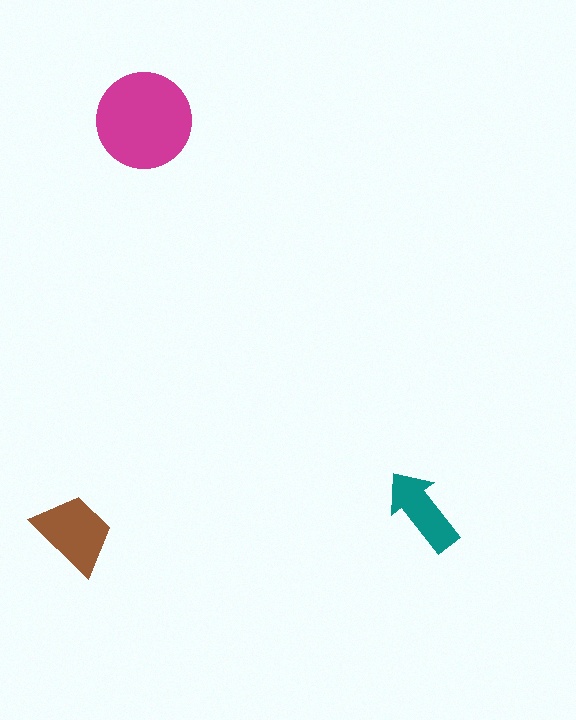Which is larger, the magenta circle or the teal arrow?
The magenta circle.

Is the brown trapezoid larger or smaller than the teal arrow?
Larger.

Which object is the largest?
The magenta circle.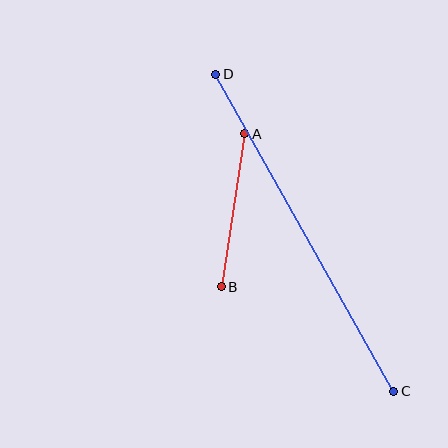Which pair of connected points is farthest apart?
Points C and D are farthest apart.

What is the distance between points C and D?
The distance is approximately 364 pixels.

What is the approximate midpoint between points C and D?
The midpoint is at approximately (305, 233) pixels.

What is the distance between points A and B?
The distance is approximately 155 pixels.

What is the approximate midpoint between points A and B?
The midpoint is at approximately (233, 210) pixels.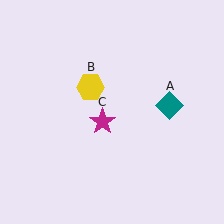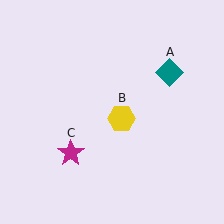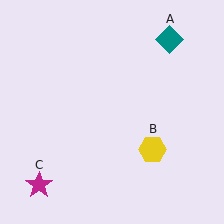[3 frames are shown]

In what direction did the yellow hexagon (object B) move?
The yellow hexagon (object B) moved down and to the right.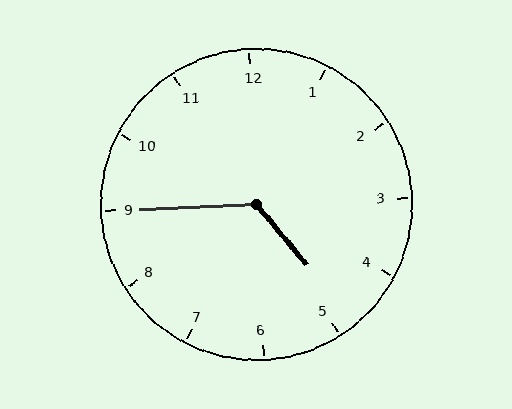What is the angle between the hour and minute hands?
Approximately 128 degrees.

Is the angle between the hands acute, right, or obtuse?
It is obtuse.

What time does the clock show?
4:45.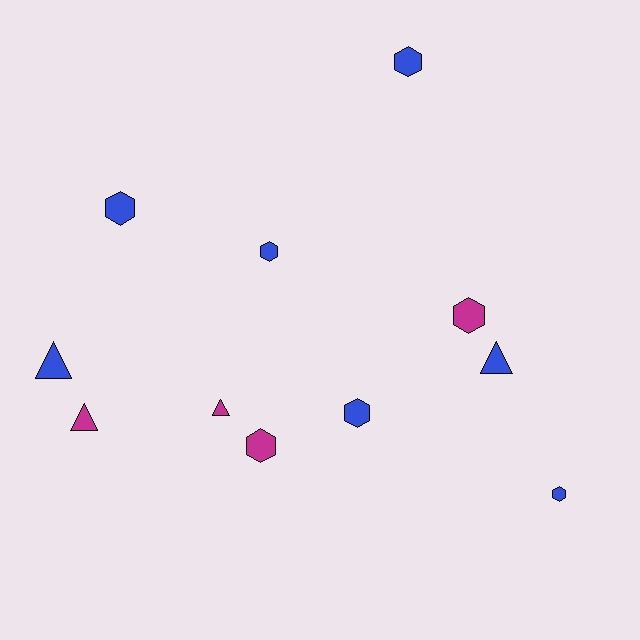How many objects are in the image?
There are 11 objects.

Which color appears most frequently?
Blue, with 7 objects.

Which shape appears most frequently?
Hexagon, with 7 objects.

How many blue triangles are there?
There are 2 blue triangles.